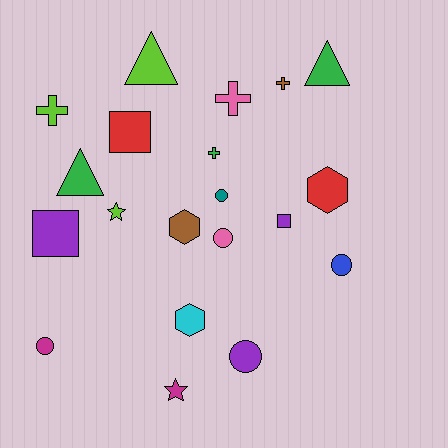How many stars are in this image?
There are 2 stars.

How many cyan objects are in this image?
There is 1 cyan object.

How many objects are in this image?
There are 20 objects.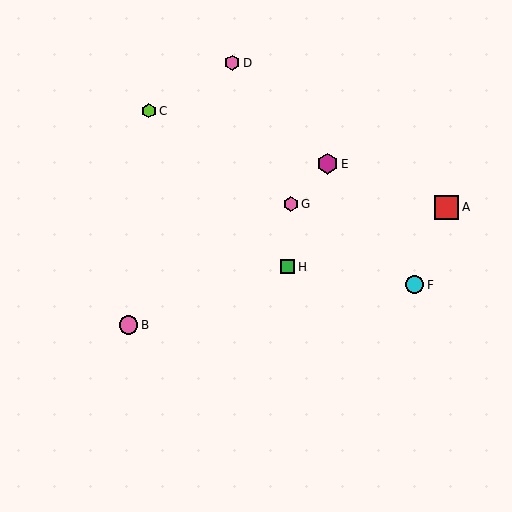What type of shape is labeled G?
Shape G is a pink hexagon.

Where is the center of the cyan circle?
The center of the cyan circle is at (415, 285).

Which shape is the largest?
The red square (labeled A) is the largest.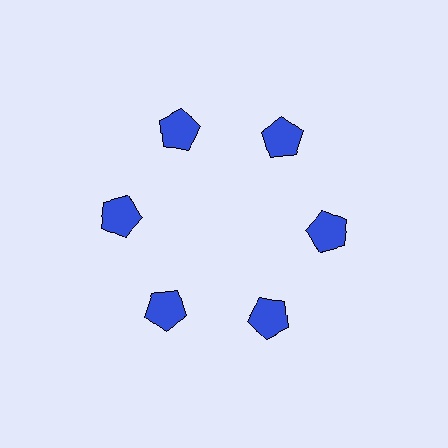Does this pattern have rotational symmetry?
Yes, this pattern has 6-fold rotational symmetry. It looks the same after rotating 60 degrees around the center.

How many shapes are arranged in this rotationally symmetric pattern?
There are 6 shapes, arranged in 6 groups of 1.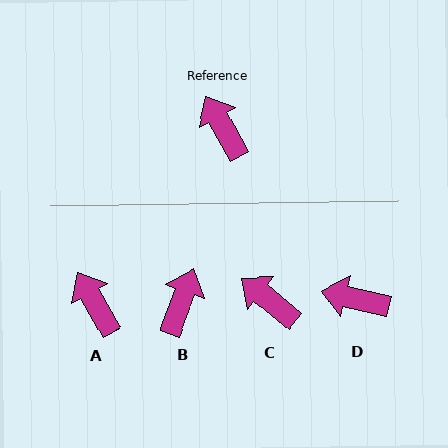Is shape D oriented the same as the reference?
No, it is off by about 48 degrees.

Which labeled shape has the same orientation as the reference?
A.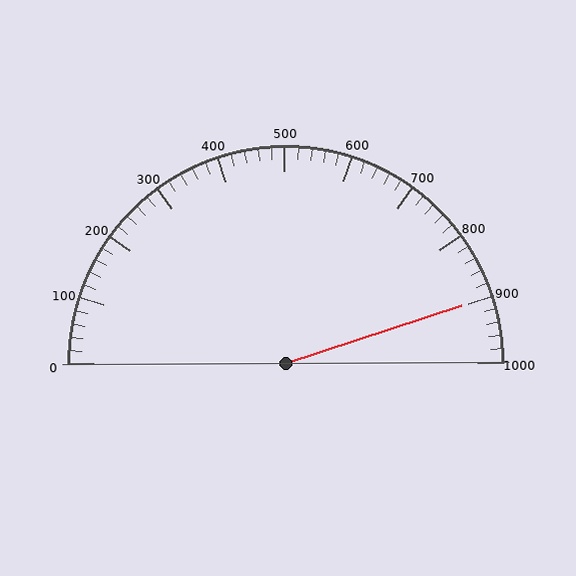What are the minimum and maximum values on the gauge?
The gauge ranges from 0 to 1000.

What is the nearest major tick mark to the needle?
The nearest major tick mark is 900.